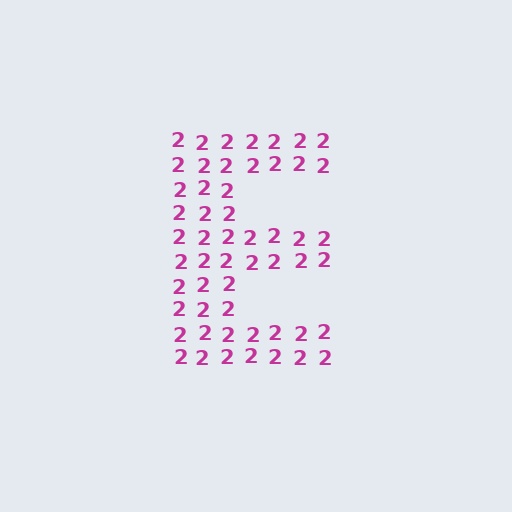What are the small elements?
The small elements are digit 2's.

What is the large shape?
The large shape is the letter E.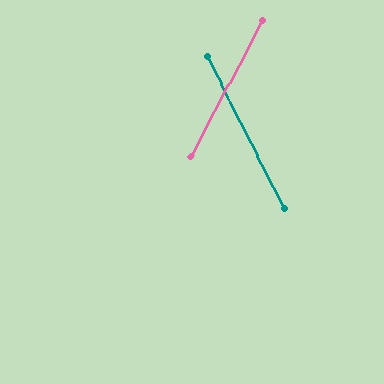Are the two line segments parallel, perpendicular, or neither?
Neither parallel nor perpendicular — they differ by about 55°.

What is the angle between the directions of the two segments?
Approximately 55 degrees.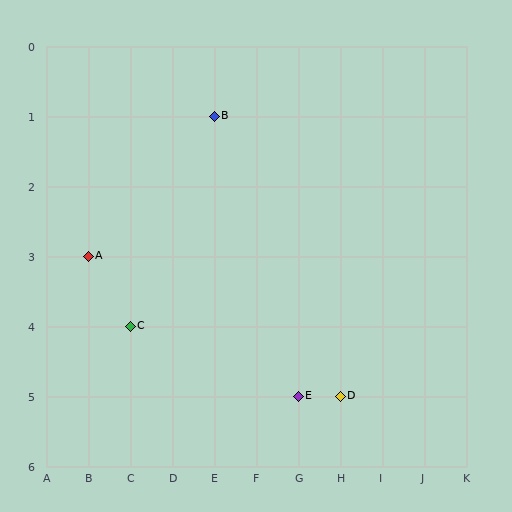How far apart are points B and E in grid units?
Points B and E are 2 columns and 4 rows apart (about 4.5 grid units diagonally).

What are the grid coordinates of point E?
Point E is at grid coordinates (G, 5).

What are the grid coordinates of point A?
Point A is at grid coordinates (B, 3).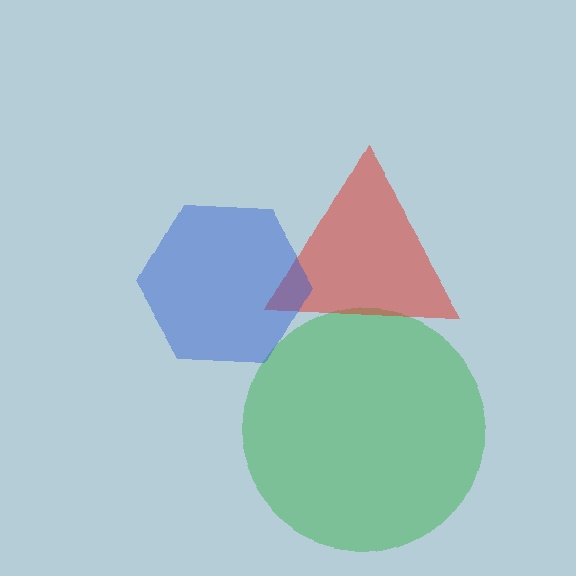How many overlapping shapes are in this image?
There are 3 overlapping shapes in the image.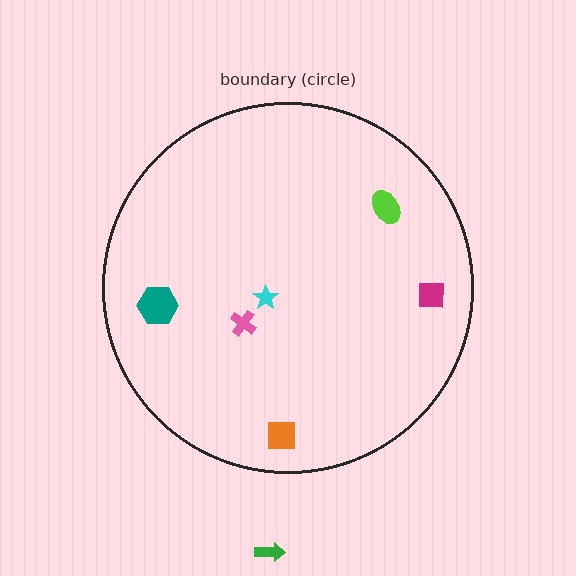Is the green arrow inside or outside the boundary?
Outside.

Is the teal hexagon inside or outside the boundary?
Inside.